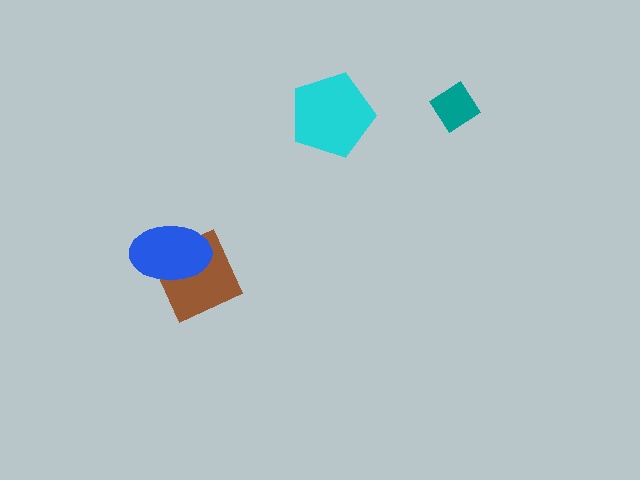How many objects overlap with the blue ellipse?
1 object overlaps with the blue ellipse.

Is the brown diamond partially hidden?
Yes, it is partially covered by another shape.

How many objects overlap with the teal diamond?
0 objects overlap with the teal diamond.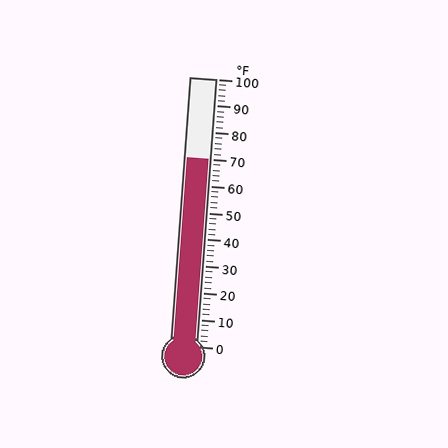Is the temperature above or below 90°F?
The temperature is below 90°F.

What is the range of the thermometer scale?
The thermometer scale ranges from 0°F to 100°F.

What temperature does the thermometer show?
The thermometer shows approximately 70°F.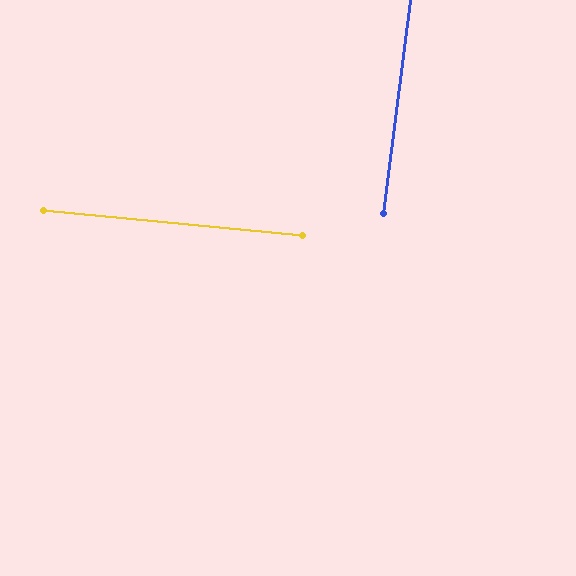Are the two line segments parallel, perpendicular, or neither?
Perpendicular — they meet at approximately 88°.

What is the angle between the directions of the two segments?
Approximately 88 degrees.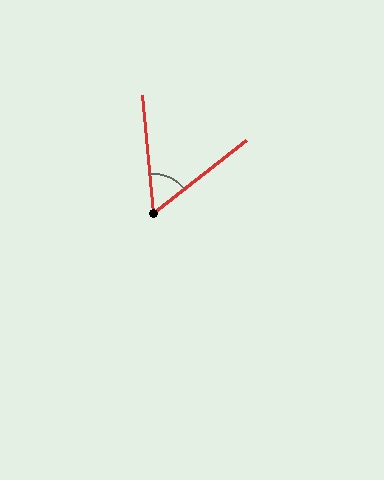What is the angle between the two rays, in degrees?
Approximately 57 degrees.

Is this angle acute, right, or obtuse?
It is acute.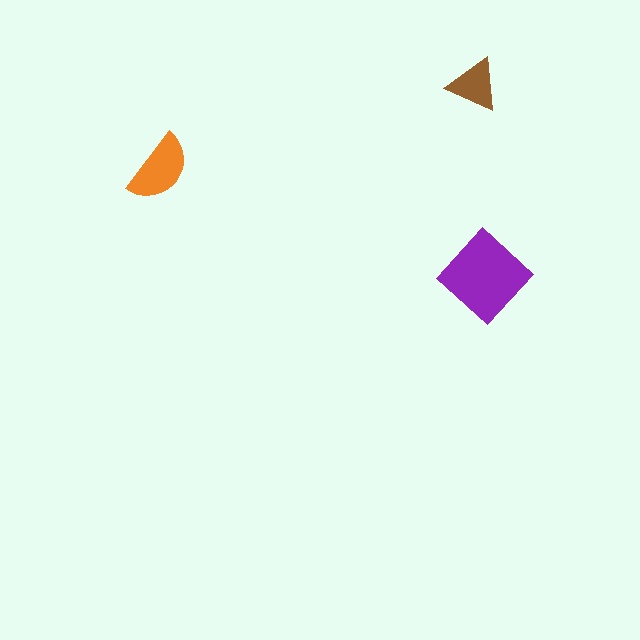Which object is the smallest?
The brown triangle.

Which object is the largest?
The purple diamond.